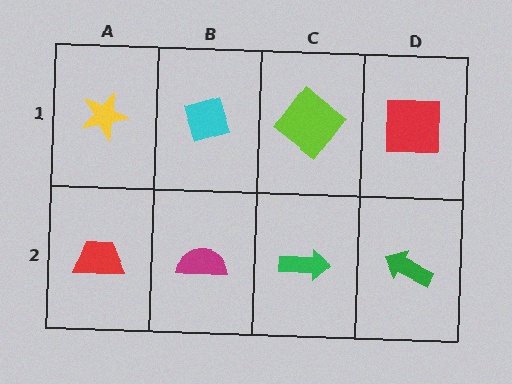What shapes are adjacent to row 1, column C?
A green arrow (row 2, column C), a cyan diamond (row 1, column B), a red square (row 1, column D).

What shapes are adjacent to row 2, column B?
A cyan diamond (row 1, column B), a red trapezoid (row 2, column A), a green arrow (row 2, column C).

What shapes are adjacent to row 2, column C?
A lime diamond (row 1, column C), a magenta semicircle (row 2, column B), a green arrow (row 2, column D).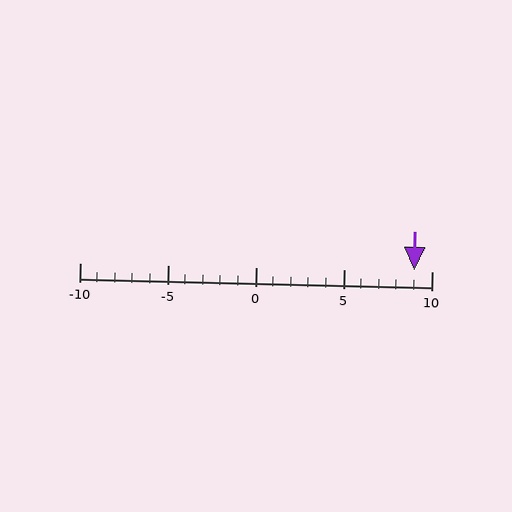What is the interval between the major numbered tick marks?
The major tick marks are spaced 5 units apart.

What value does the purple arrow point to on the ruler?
The purple arrow points to approximately 9.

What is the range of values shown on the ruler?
The ruler shows values from -10 to 10.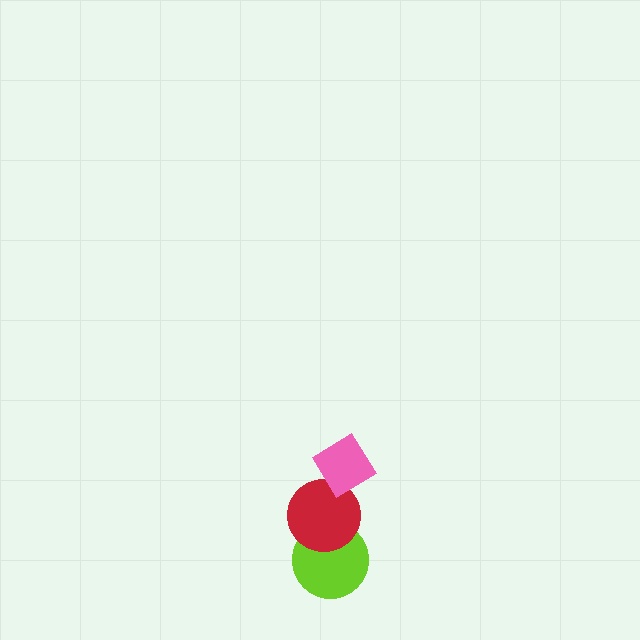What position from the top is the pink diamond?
The pink diamond is 1st from the top.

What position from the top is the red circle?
The red circle is 2nd from the top.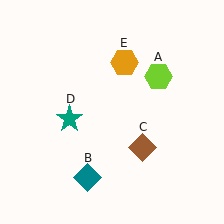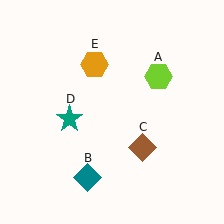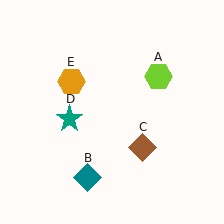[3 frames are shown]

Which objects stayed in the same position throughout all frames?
Lime hexagon (object A) and teal diamond (object B) and brown diamond (object C) and teal star (object D) remained stationary.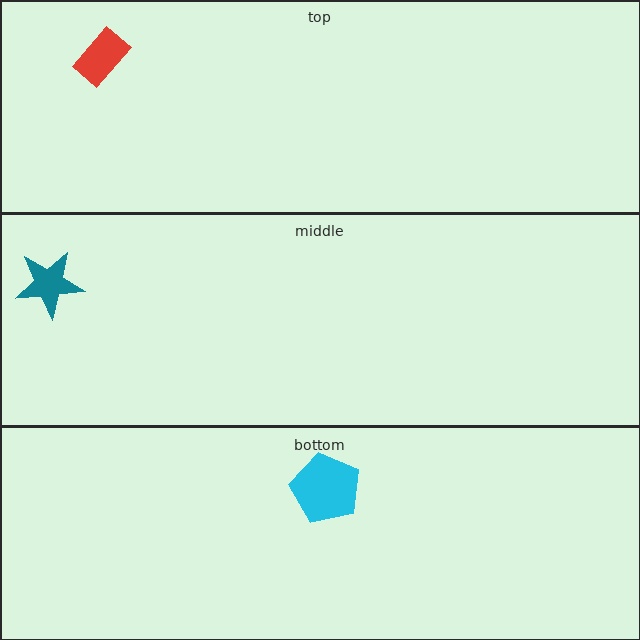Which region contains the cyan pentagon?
The bottom region.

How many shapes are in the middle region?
1.